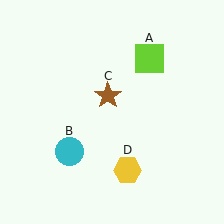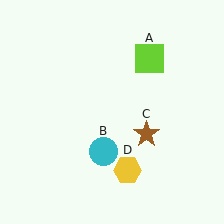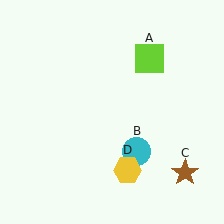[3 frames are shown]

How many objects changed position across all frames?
2 objects changed position: cyan circle (object B), brown star (object C).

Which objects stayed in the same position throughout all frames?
Lime square (object A) and yellow hexagon (object D) remained stationary.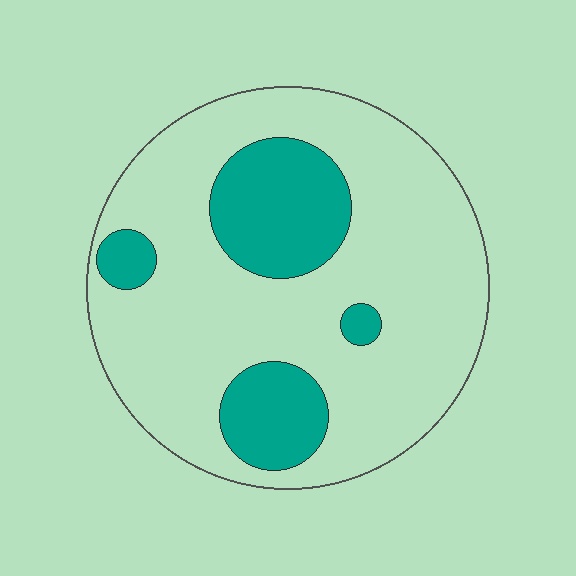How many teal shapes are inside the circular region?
4.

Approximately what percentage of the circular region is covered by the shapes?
Approximately 25%.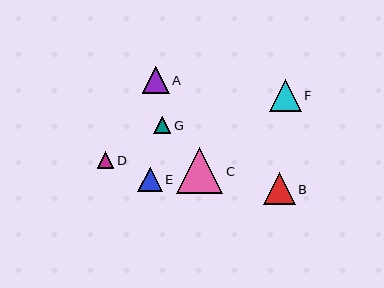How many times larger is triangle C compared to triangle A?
Triangle C is approximately 1.7 times the size of triangle A.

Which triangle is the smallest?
Triangle D is the smallest with a size of approximately 17 pixels.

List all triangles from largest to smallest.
From largest to smallest: C, B, F, A, E, G, D.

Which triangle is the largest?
Triangle C is the largest with a size of approximately 46 pixels.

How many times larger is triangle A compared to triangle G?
Triangle A is approximately 1.6 times the size of triangle G.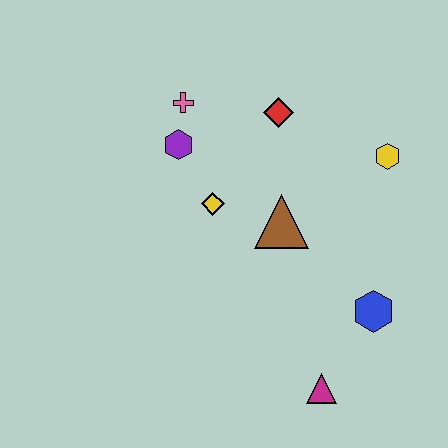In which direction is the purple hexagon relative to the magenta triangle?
The purple hexagon is above the magenta triangle.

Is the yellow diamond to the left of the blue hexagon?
Yes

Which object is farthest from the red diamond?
The magenta triangle is farthest from the red diamond.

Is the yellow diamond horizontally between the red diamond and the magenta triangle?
No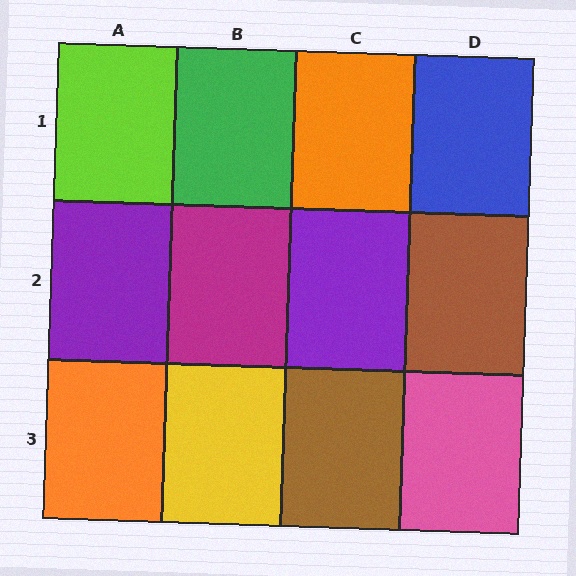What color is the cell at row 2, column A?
Purple.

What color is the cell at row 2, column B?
Magenta.